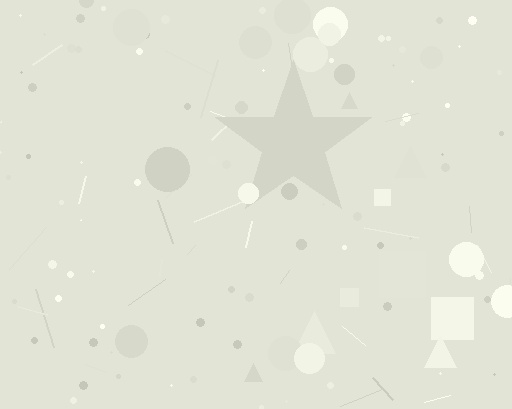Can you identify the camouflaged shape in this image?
The camouflaged shape is a star.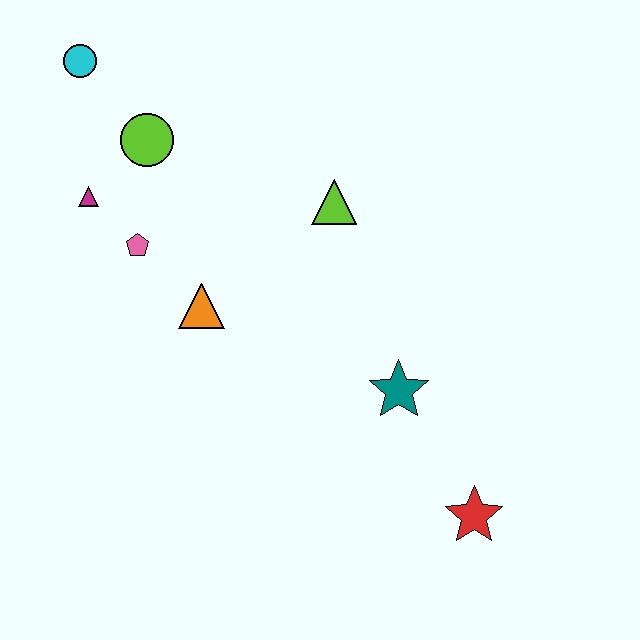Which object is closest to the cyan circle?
The lime circle is closest to the cyan circle.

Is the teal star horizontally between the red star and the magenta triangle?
Yes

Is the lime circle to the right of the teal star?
No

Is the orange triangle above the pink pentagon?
No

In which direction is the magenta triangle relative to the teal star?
The magenta triangle is to the left of the teal star.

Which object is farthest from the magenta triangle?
The red star is farthest from the magenta triangle.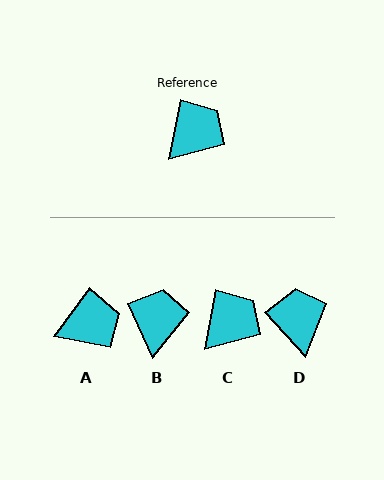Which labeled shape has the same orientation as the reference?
C.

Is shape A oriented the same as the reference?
No, it is off by about 25 degrees.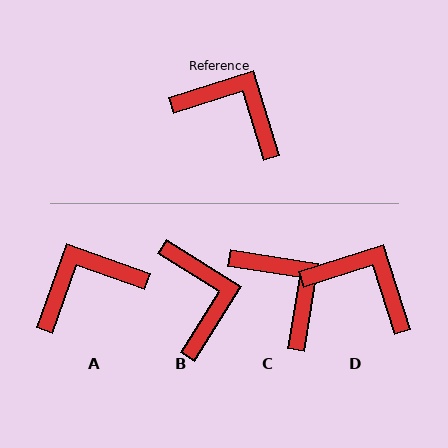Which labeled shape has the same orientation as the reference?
D.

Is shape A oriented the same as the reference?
No, it is off by about 53 degrees.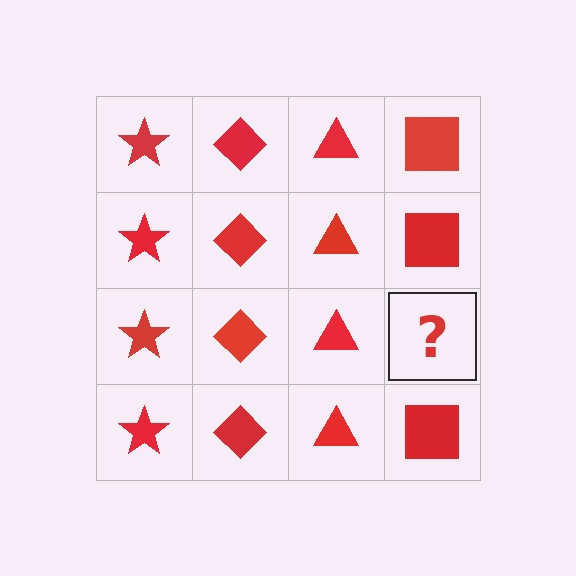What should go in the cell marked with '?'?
The missing cell should contain a red square.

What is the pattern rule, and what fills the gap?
The rule is that each column has a consistent shape. The gap should be filled with a red square.